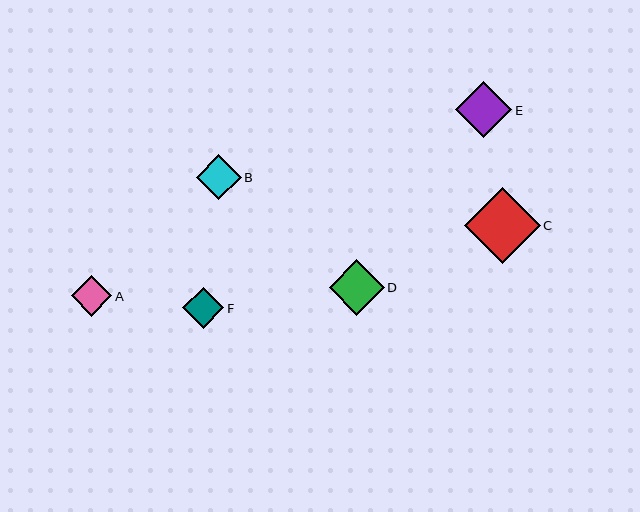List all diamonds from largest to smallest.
From largest to smallest: C, E, D, B, F, A.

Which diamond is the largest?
Diamond C is the largest with a size of approximately 76 pixels.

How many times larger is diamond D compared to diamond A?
Diamond D is approximately 1.4 times the size of diamond A.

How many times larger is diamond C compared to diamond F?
Diamond C is approximately 1.8 times the size of diamond F.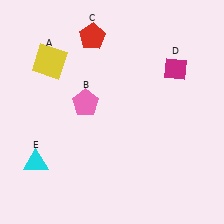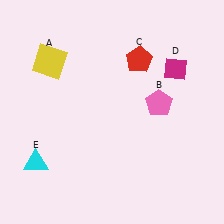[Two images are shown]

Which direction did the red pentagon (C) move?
The red pentagon (C) moved right.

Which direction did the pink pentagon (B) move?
The pink pentagon (B) moved right.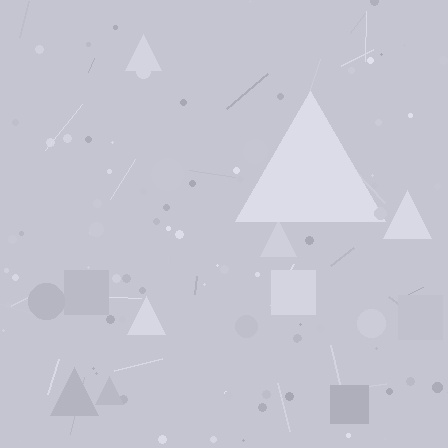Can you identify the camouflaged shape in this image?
The camouflaged shape is a triangle.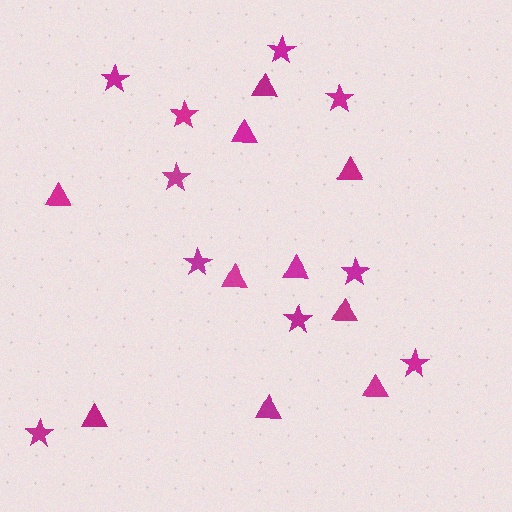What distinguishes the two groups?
There are 2 groups: one group of stars (10) and one group of triangles (10).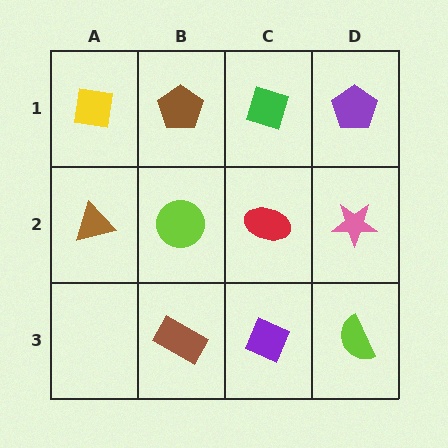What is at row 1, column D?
A purple pentagon.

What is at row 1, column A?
A yellow square.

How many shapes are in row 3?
3 shapes.